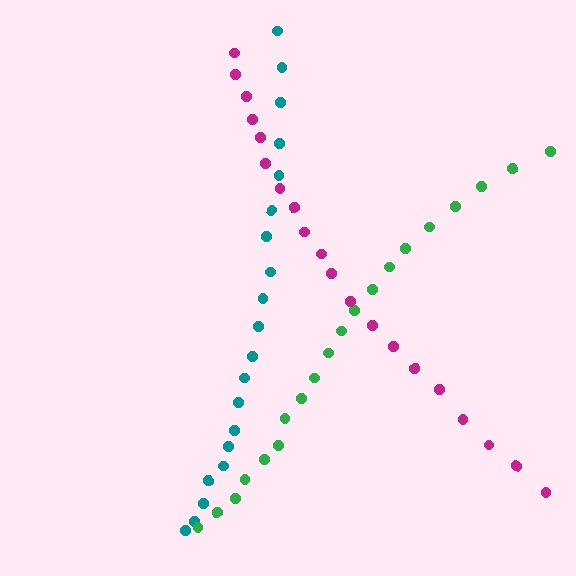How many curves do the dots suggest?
There are 3 distinct paths.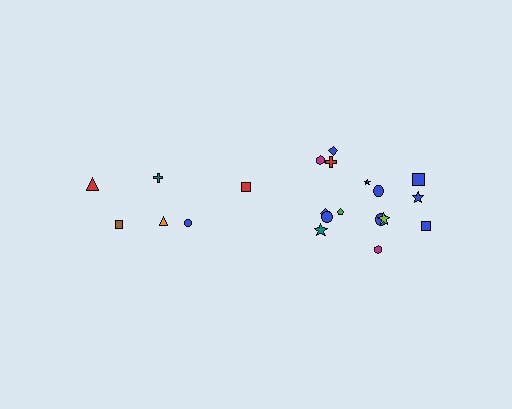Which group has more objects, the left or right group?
The right group.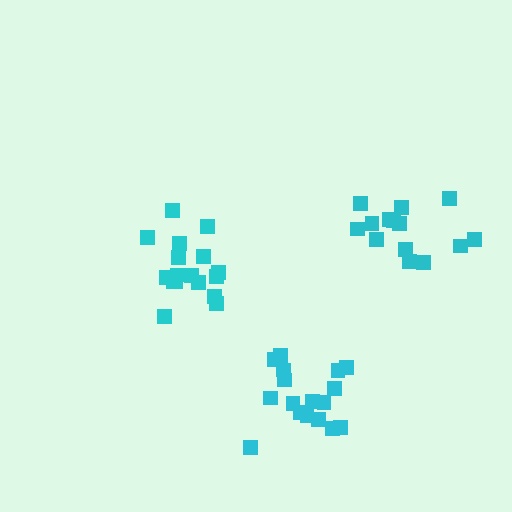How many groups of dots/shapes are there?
There are 3 groups.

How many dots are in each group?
Group 1: 14 dots, Group 2: 17 dots, Group 3: 17 dots (48 total).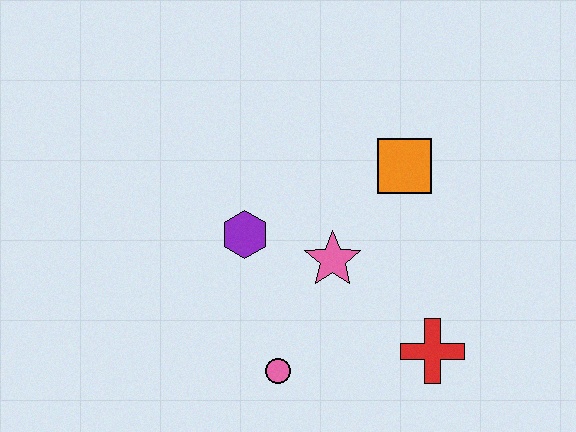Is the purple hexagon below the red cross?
No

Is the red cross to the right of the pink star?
Yes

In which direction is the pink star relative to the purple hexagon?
The pink star is to the right of the purple hexagon.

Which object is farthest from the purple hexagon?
The red cross is farthest from the purple hexagon.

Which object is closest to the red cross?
The pink star is closest to the red cross.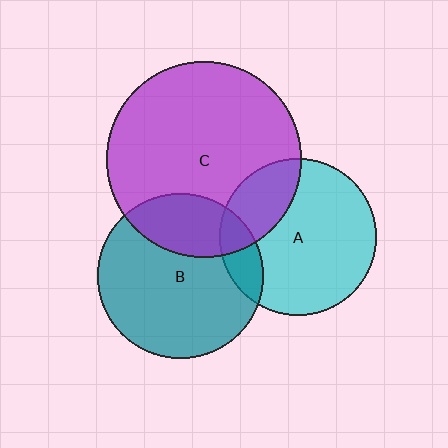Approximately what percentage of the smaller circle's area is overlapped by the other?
Approximately 15%.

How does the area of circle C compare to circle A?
Approximately 1.6 times.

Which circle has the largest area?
Circle C (purple).